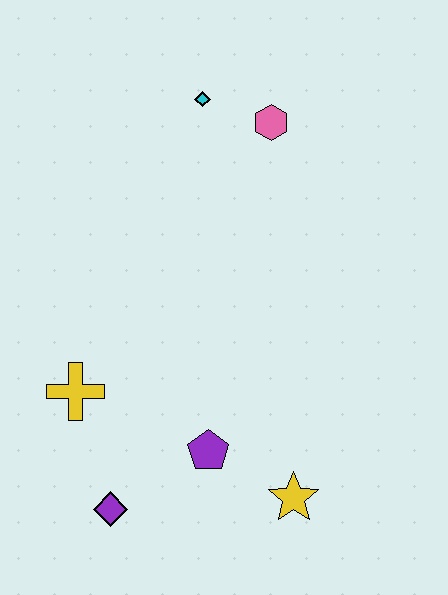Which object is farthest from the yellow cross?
The pink hexagon is farthest from the yellow cross.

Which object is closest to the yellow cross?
The purple diamond is closest to the yellow cross.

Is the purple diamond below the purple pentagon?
Yes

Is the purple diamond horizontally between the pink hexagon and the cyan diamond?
No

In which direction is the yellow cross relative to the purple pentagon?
The yellow cross is to the left of the purple pentagon.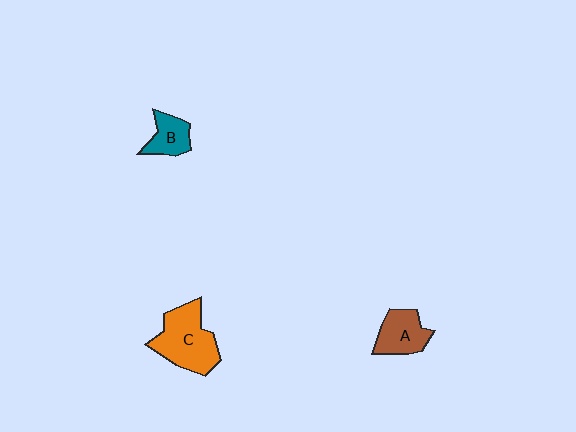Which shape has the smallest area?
Shape B (teal).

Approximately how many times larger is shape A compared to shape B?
Approximately 1.3 times.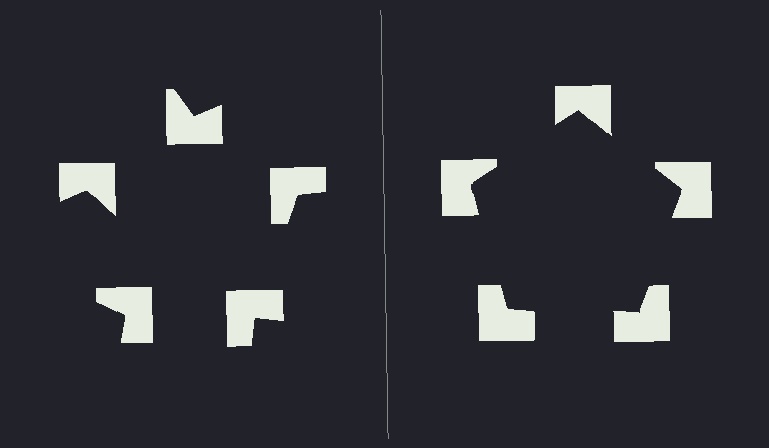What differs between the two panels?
The notched squares are positioned identically on both sides; only the wedge orientations differ. On the right they align to a pentagon; on the left they are misaligned.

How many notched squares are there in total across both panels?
10 — 5 on each side.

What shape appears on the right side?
An illusory pentagon.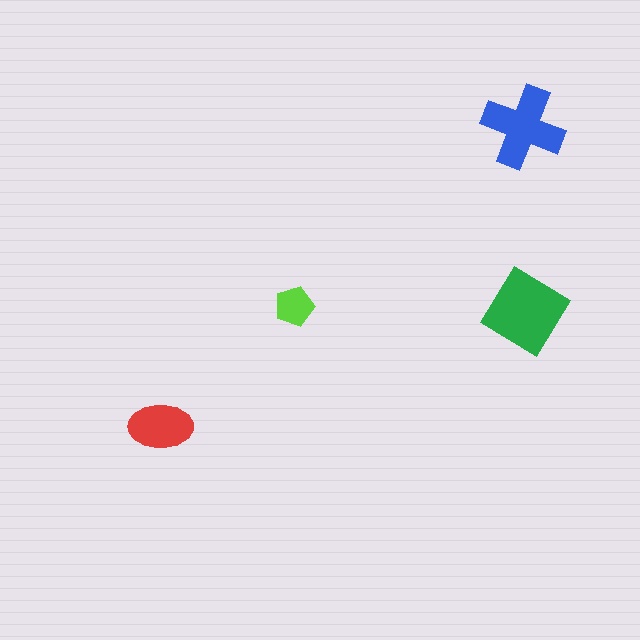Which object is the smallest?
The lime pentagon.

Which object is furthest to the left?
The red ellipse is leftmost.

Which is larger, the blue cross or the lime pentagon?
The blue cross.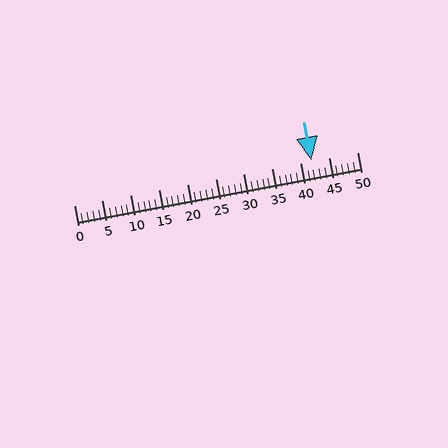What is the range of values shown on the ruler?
The ruler shows values from 0 to 50.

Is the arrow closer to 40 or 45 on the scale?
The arrow is closer to 40.